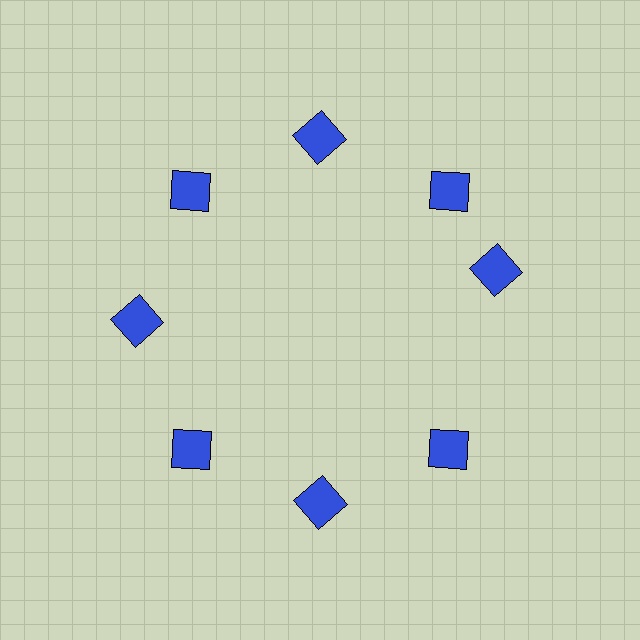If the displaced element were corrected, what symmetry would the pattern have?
It would have 8-fold rotational symmetry — the pattern would map onto itself every 45 degrees.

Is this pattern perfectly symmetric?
No. The 8 blue squares are arranged in a ring, but one element near the 3 o'clock position is rotated out of alignment along the ring, breaking the 8-fold rotational symmetry.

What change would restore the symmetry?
The symmetry would be restored by rotating it back into even spacing with its neighbors so that all 8 squares sit at equal angles and equal distance from the center.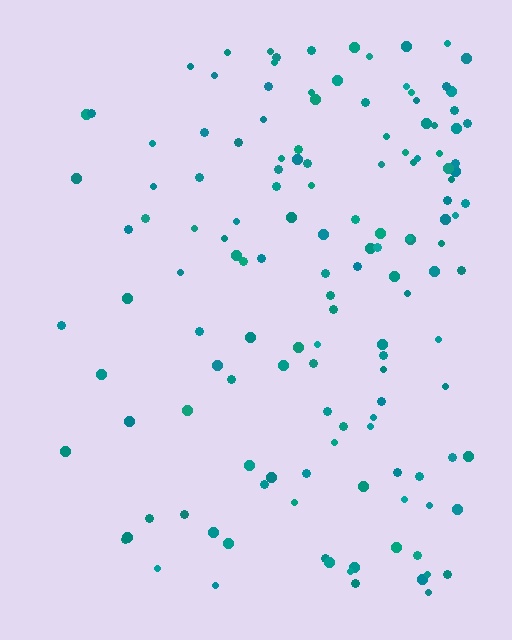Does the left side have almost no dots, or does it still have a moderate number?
Still a moderate number, just noticeably fewer than the right.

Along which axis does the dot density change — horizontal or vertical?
Horizontal.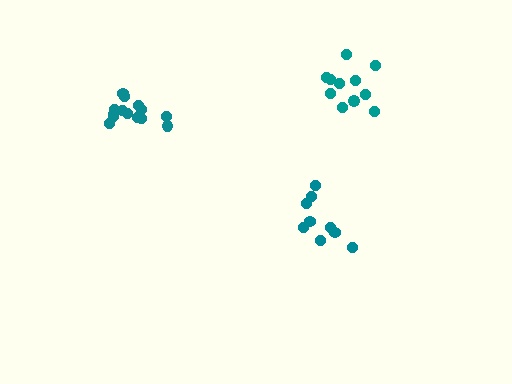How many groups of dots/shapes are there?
There are 3 groups.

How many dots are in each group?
Group 1: 14 dots, Group 2: 11 dots, Group 3: 9 dots (34 total).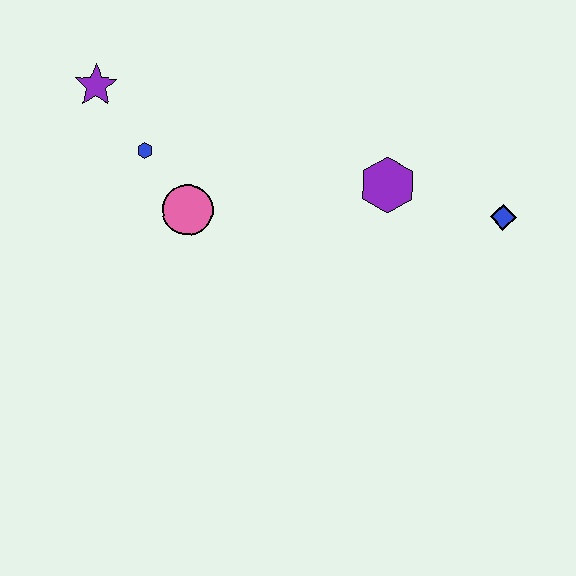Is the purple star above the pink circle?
Yes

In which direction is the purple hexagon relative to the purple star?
The purple hexagon is to the right of the purple star.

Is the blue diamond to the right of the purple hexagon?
Yes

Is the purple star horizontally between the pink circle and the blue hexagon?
No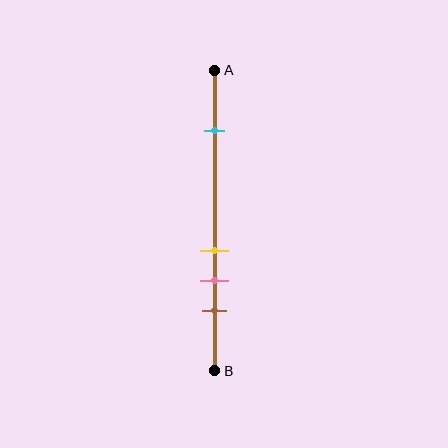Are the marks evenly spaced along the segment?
No, the marks are not evenly spaced.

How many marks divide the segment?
There are 4 marks dividing the segment.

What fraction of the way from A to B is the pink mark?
The pink mark is approximately 70% (0.7) of the way from A to B.